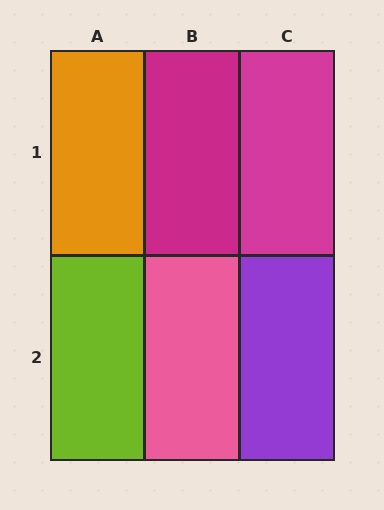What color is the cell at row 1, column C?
Magenta.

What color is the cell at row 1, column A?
Orange.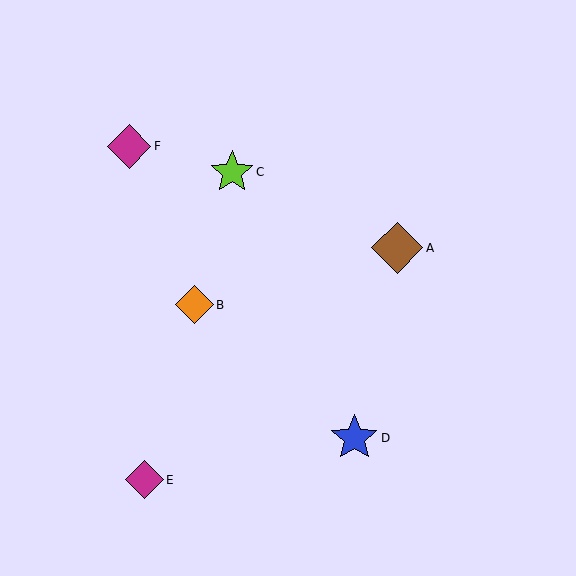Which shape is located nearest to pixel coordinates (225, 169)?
The lime star (labeled C) at (232, 172) is nearest to that location.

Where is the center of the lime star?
The center of the lime star is at (232, 172).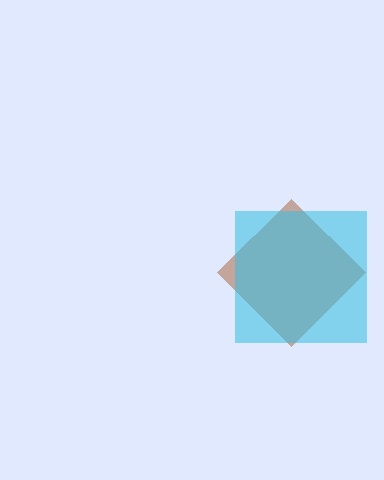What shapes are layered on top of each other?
The layered shapes are: a brown diamond, a cyan square.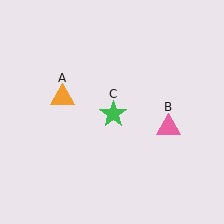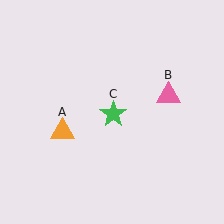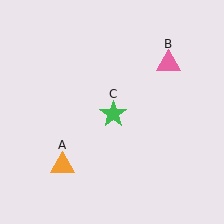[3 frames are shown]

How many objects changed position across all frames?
2 objects changed position: orange triangle (object A), pink triangle (object B).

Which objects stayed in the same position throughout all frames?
Green star (object C) remained stationary.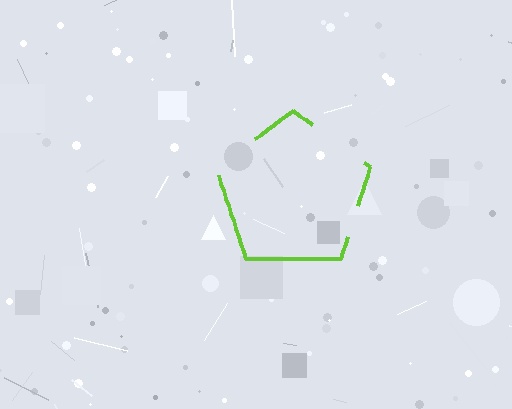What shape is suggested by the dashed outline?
The dashed outline suggests a pentagon.